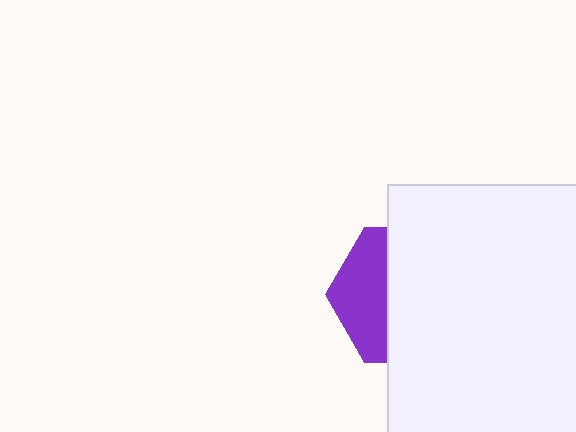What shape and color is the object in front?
The object in front is a white square.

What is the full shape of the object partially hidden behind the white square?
The partially hidden object is a purple hexagon.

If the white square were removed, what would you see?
You would see the complete purple hexagon.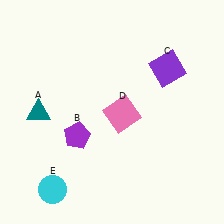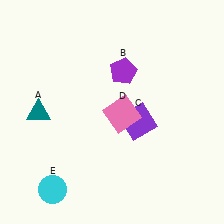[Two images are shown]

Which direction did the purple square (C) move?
The purple square (C) moved down.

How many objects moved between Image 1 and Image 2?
2 objects moved between the two images.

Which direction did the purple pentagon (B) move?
The purple pentagon (B) moved up.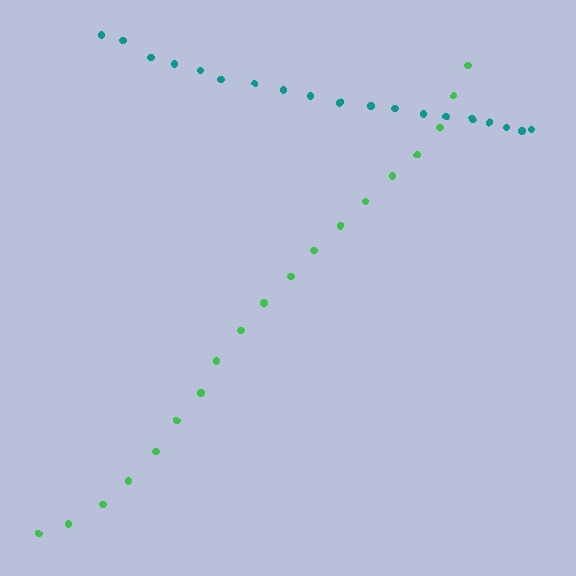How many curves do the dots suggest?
There are 2 distinct paths.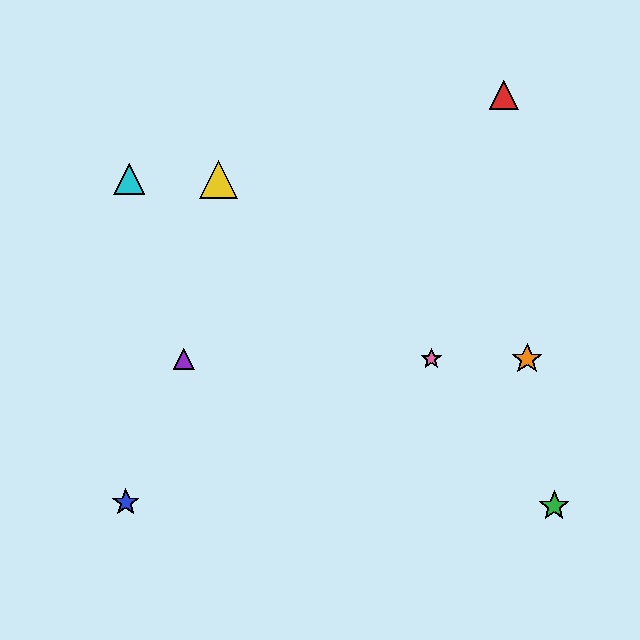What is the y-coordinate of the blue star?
The blue star is at y≈502.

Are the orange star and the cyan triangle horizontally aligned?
No, the orange star is at y≈359 and the cyan triangle is at y≈179.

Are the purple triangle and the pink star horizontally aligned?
Yes, both are at y≈359.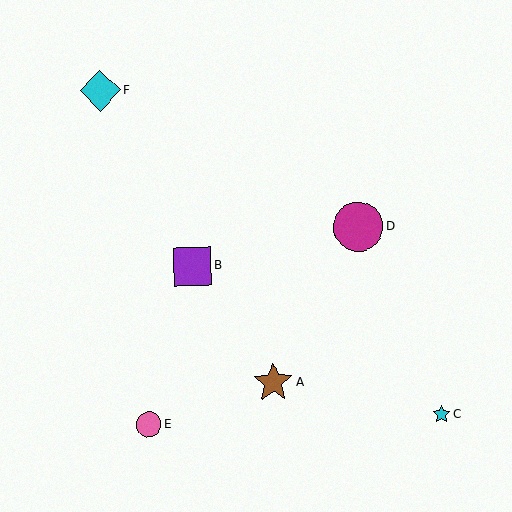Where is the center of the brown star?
The center of the brown star is at (273, 383).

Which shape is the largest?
The magenta circle (labeled D) is the largest.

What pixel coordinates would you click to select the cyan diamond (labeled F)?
Click at (100, 91) to select the cyan diamond F.